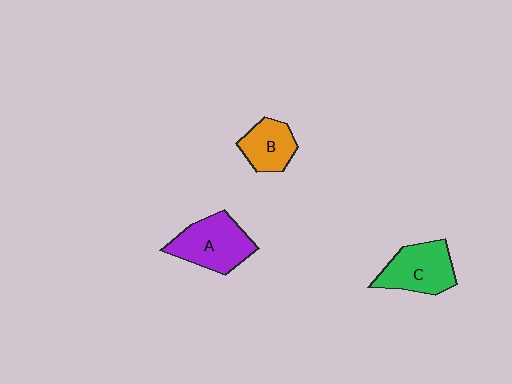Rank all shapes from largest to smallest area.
From largest to smallest: A (purple), C (green), B (orange).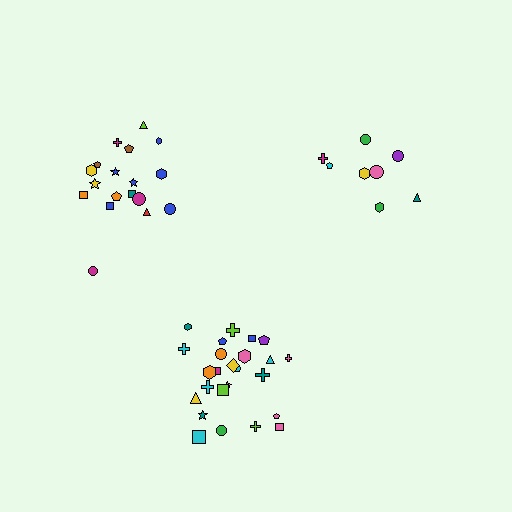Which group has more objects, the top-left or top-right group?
The top-left group.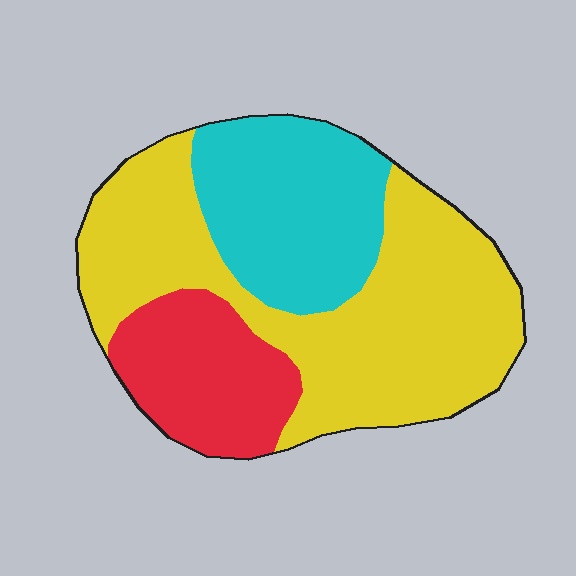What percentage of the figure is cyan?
Cyan covers 27% of the figure.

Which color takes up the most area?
Yellow, at roughly 55%.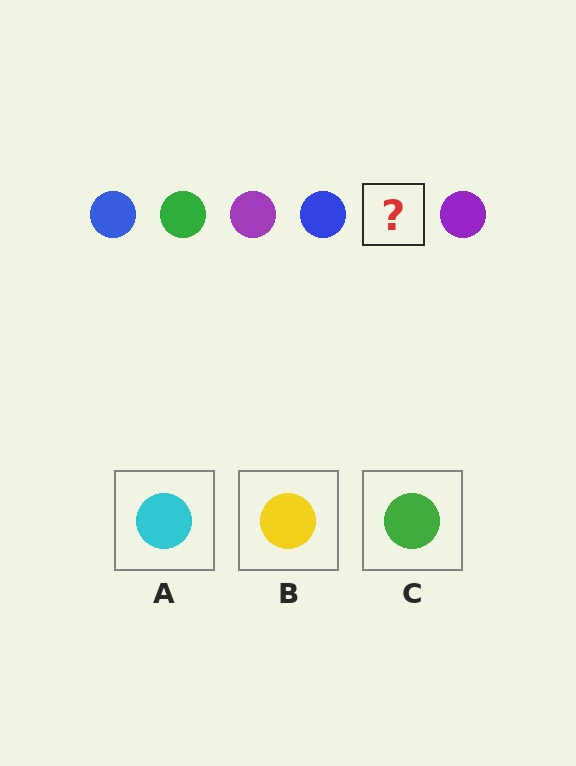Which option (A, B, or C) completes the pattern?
C.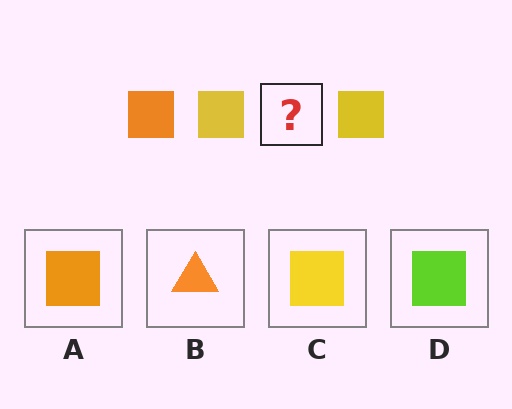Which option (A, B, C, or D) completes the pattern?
A.